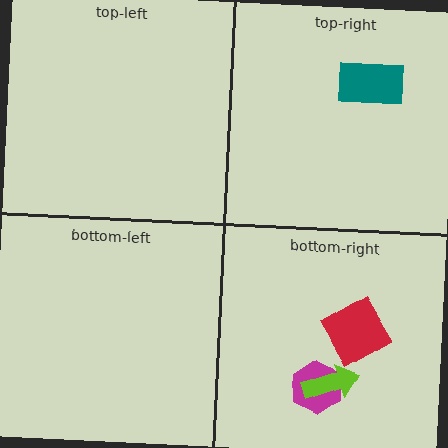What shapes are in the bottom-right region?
The magenta hexagon, the lime arrow, the red diamond.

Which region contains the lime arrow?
The bottom-right region.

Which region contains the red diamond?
The bottom-right region.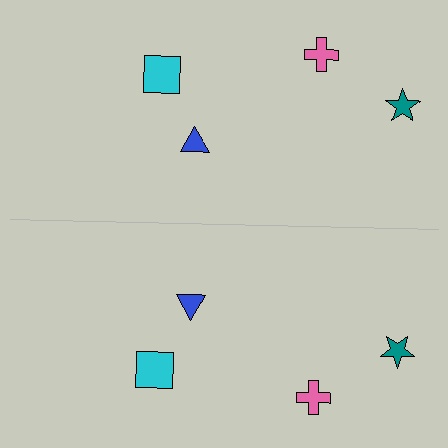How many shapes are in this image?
There are 8 shapes in this image.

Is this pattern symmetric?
Yes, this pattern has bilateral (reflection) symmetry.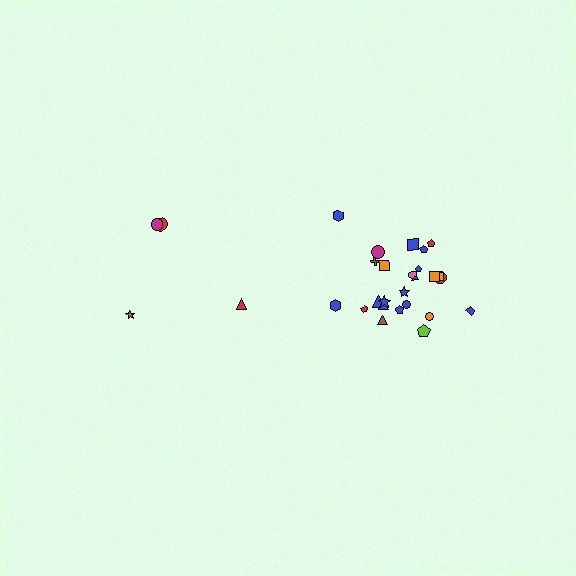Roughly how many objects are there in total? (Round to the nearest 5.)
Roughly 30 objects in total.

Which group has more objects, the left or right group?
The right group.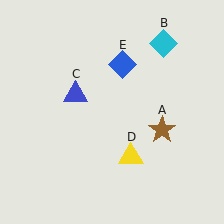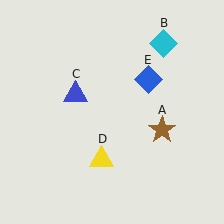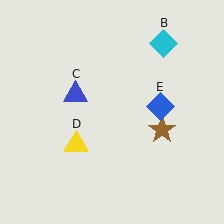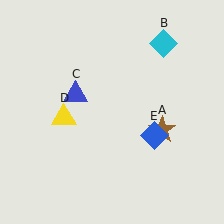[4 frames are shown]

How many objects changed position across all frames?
2 objects changed position: yellow triangle (object D), blue diamond (object E).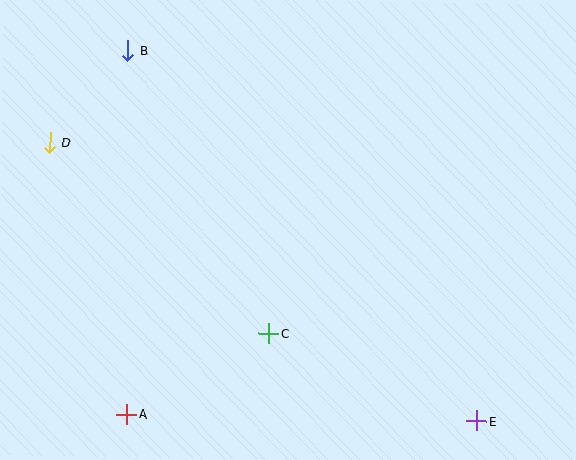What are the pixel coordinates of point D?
Point D is at (50, 143).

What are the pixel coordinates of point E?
Point E is at (477, 421).